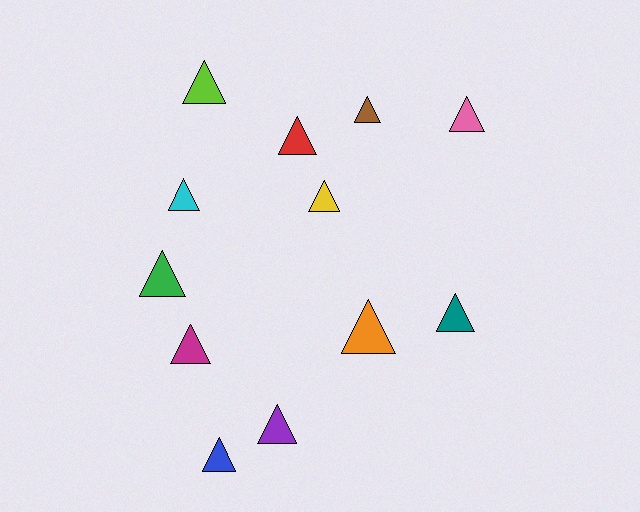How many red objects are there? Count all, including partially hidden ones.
There is 1 red object.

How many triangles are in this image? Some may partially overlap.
There are 12 triangles.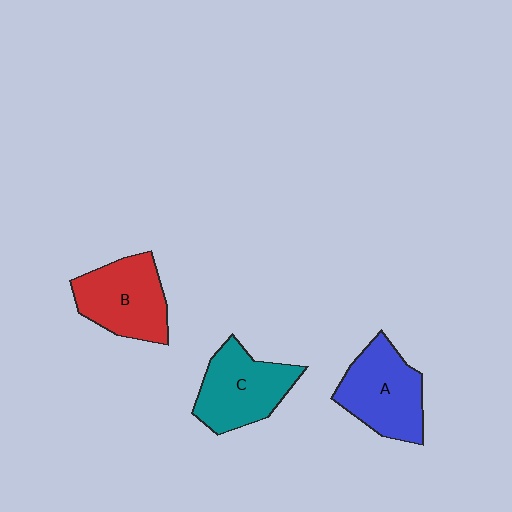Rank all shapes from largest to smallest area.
From largest to smallest: A (blue), B (red), C (teal).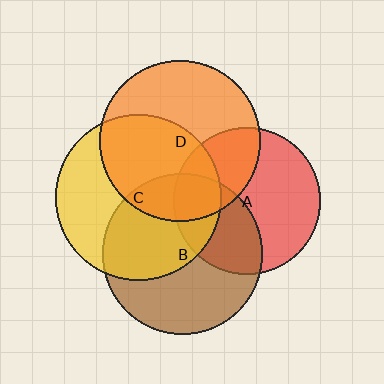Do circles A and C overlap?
Yes.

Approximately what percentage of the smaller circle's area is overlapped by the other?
Approximately 20%.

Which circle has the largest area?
Circle C (yellow).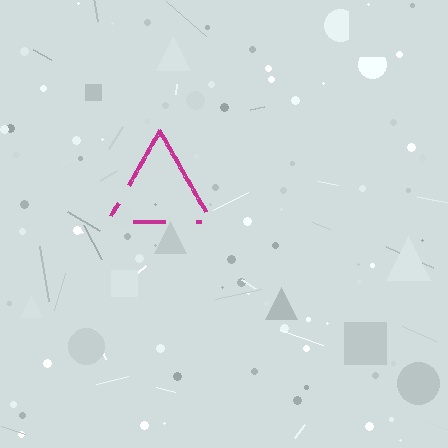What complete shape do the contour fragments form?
The contour fragments form a triangle.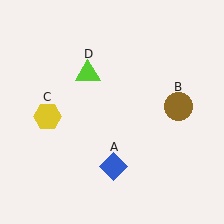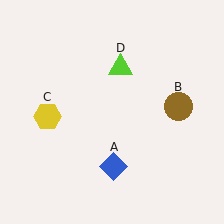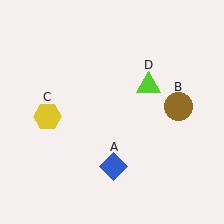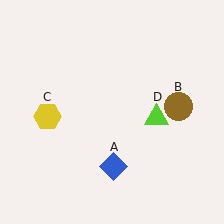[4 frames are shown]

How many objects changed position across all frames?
1 object changed position: lime triangle (object D).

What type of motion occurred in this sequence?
The lime triangle (object D) rotated clockwise around the center of the scene.